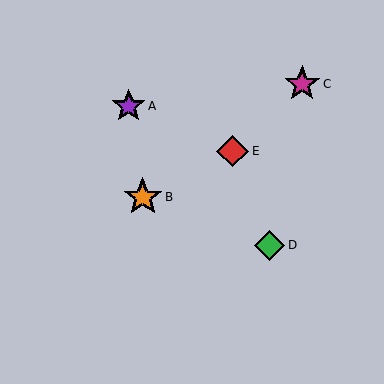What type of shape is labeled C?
Shape C is a magenta star.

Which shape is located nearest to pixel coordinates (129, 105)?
The purple star (labeled A) at (129, 106) is nearest to that location.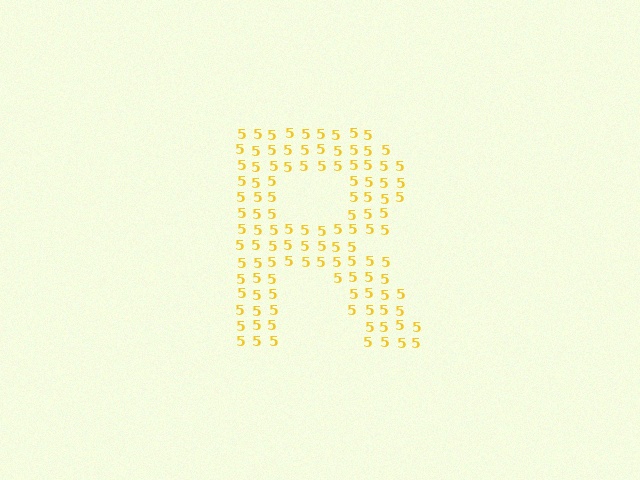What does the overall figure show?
The overall figure shows the letter R.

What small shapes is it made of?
It is made of small digit 5's.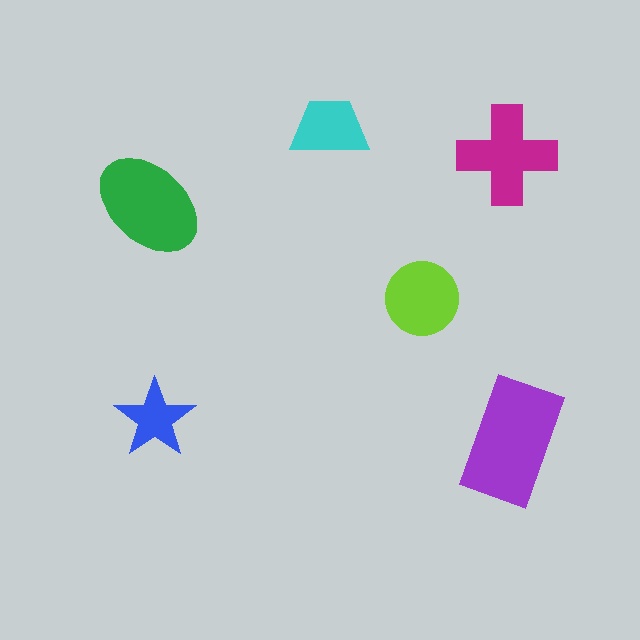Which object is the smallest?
The blue star.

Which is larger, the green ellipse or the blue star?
The green ellipse.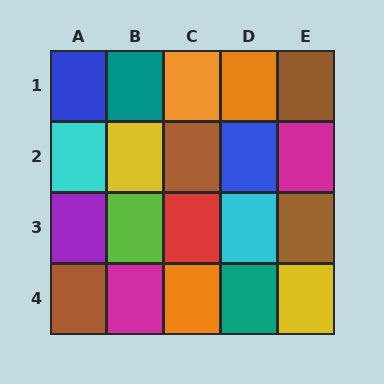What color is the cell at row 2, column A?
Cyan.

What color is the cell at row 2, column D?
Blue.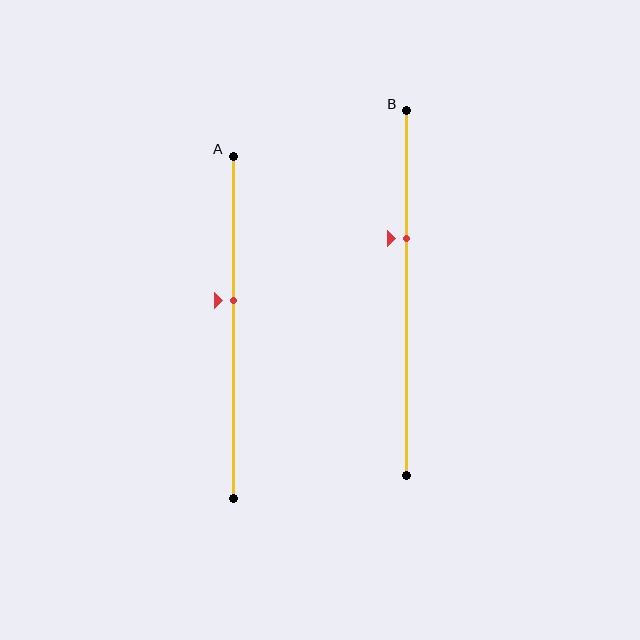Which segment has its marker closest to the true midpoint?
Segment A has its marker closest to the true midpoint.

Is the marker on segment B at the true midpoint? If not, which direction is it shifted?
No, the marker on segment B is shifted upward by about 15% of the segment length.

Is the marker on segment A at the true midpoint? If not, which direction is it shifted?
No, the marker on segment A is shifted upward by about 8% of the segment length.